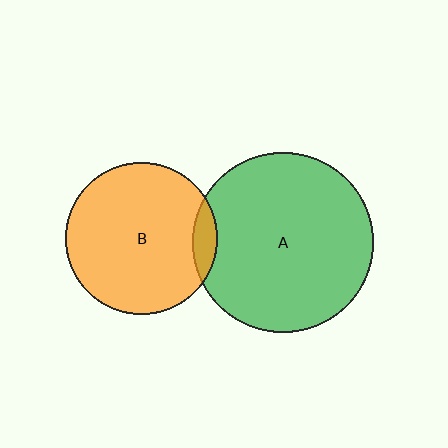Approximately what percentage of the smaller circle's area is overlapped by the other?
Approximately 10%.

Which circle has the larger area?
Circle A (green).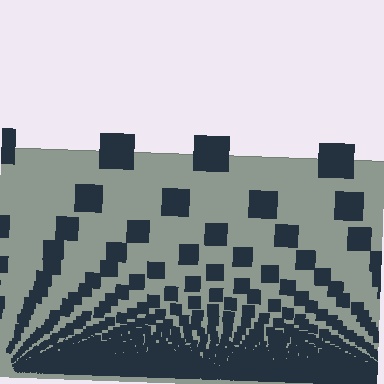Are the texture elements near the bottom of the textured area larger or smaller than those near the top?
Smaller. The gradient is inverted — elements near the bottom are smaller and denser.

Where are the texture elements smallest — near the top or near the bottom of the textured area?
Near the bottom.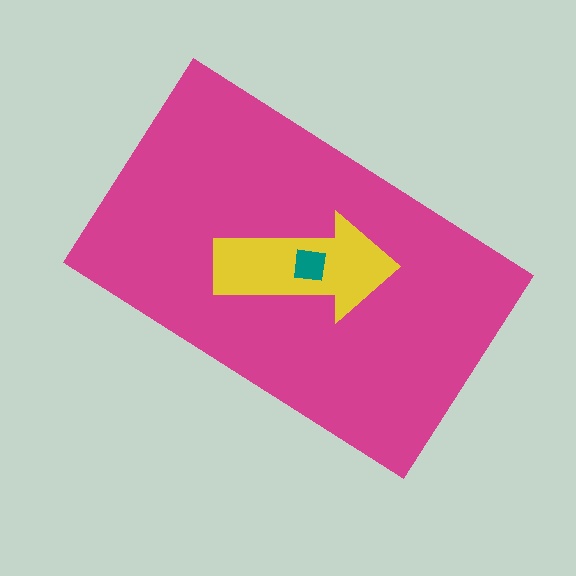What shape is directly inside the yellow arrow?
The teal square.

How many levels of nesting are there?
3.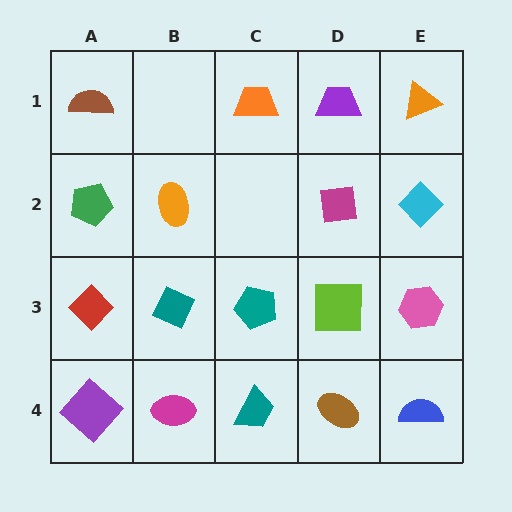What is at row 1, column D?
A purple trapezoid.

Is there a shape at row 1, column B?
No, that cell is empty.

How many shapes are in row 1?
4 shapes.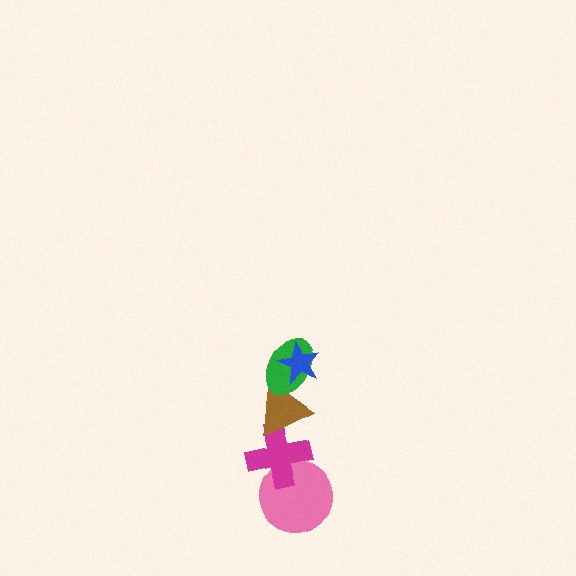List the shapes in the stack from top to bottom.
From top to bottom: the blue star, the green ellipse, the brown triangle, the magenta cross, the pink circle.